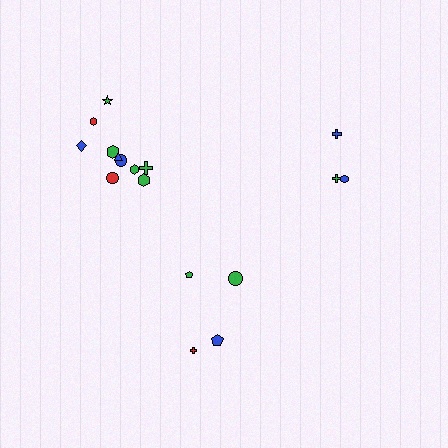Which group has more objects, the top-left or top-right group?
The top-left group.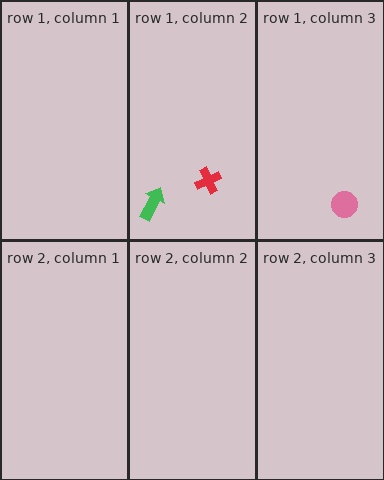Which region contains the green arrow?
The row 1, column 2 region.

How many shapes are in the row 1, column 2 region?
2.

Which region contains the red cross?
The row 1, column 2 region.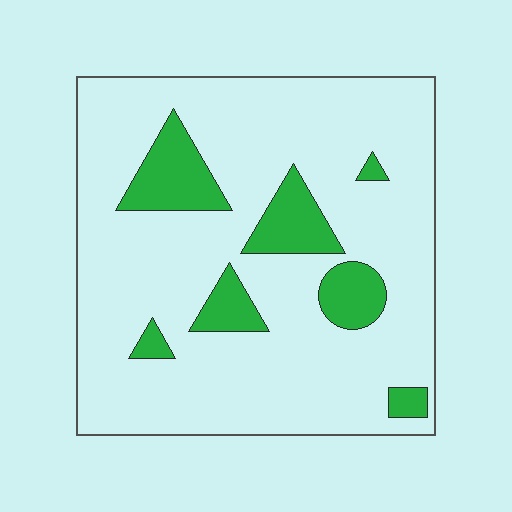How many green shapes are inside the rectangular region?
7.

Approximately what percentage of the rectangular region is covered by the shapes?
Approximately 15%.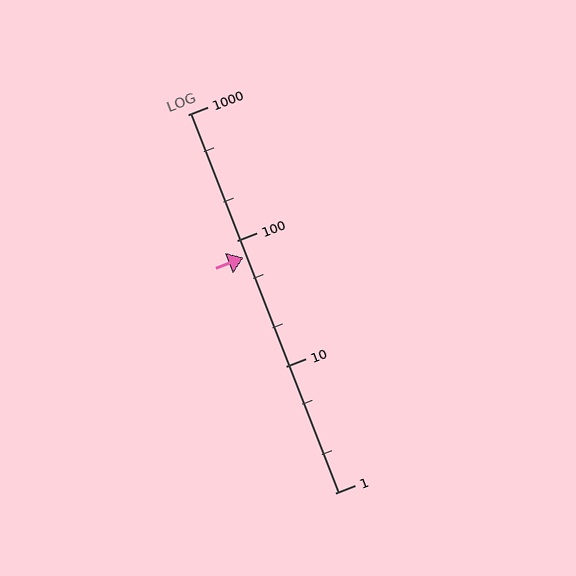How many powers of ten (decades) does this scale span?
The scale spans 3 decades, from 1 to 1000.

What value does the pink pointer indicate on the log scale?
The pointer indicates approximately 74.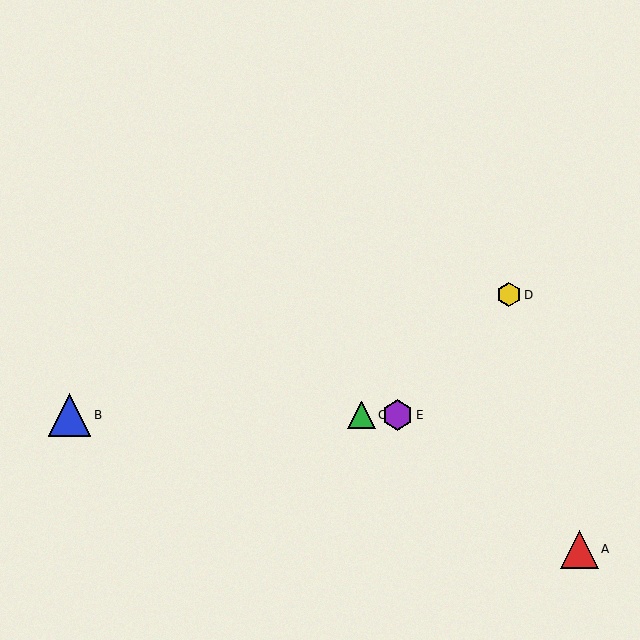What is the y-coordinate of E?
Object E is at y≈415.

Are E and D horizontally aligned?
No, E is at y≈415 and D is at y≈295.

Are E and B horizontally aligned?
Yes, both are at y≈415.